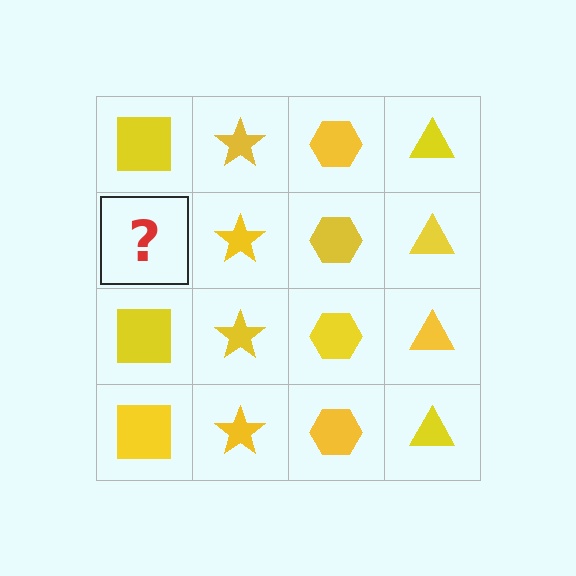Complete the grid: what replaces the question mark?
The question mark should be replaced with a yellow square.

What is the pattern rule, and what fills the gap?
The rule is that each column has a consistent shape. The gap should be filled with a yellow square.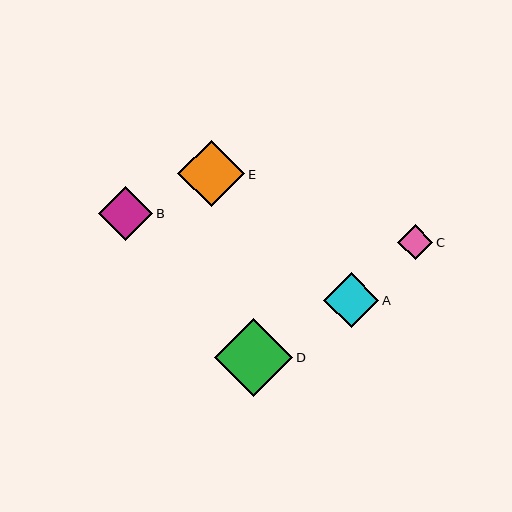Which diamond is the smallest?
Diamond C is the smallest with a size of approximately 35 pixels.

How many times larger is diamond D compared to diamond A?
Diamond D is approximately 1.4 times the size of diamond A.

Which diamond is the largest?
Diamond D is the largest with a size of approximately 78 pixels.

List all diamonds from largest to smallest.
From largest to smallest: D, E, A, B, C.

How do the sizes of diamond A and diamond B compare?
Diamond A and diamond B are approximately the same size.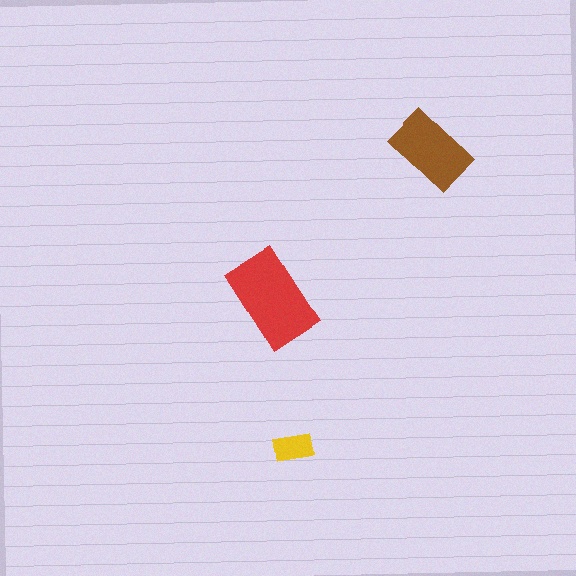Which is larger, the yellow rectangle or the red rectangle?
The red one.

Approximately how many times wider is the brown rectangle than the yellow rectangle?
About 2 times wider.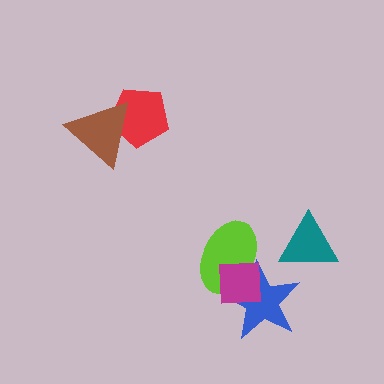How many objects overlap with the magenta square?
2 objects overlap with the magenta square.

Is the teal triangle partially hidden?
No, no other shape covers it.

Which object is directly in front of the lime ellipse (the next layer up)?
The blue star is directly in front of the lime ellipse.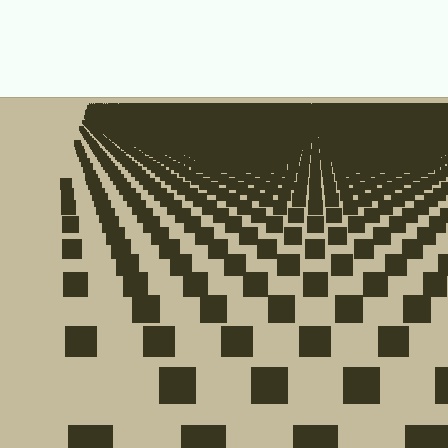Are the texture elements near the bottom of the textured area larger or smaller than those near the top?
Larger. Near the bottom, elements are closer to the viewer and appear at a bigger on-screen size.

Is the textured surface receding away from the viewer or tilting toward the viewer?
The surface is receding away from the viewer. Texture elements get smaller and denser toward the top.